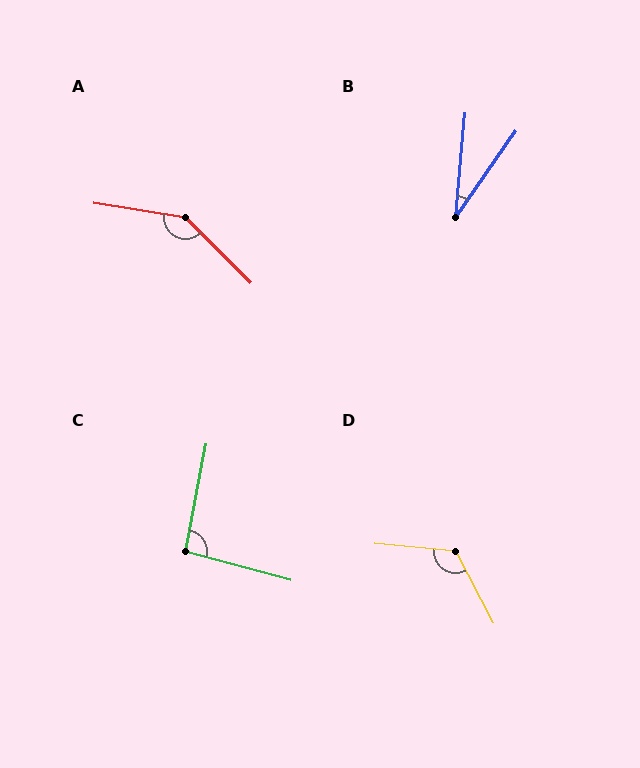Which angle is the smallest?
B, at approximately 30 degrees.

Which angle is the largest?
A, at approximately 144 degrees.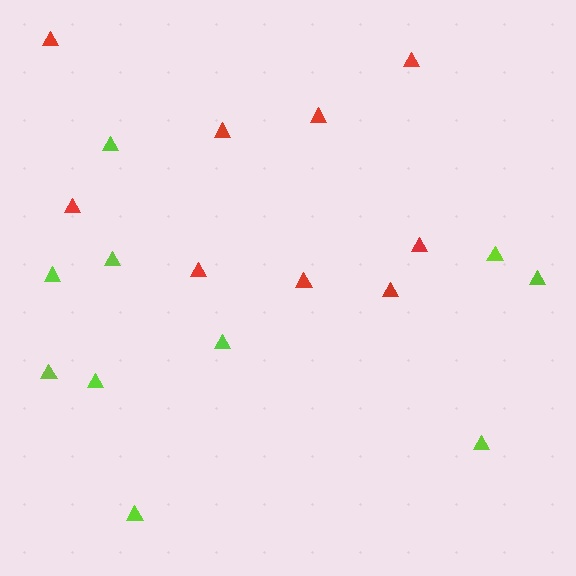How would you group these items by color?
There are 2 groups: one group of red triangles (9) and one group of lime triangles (10).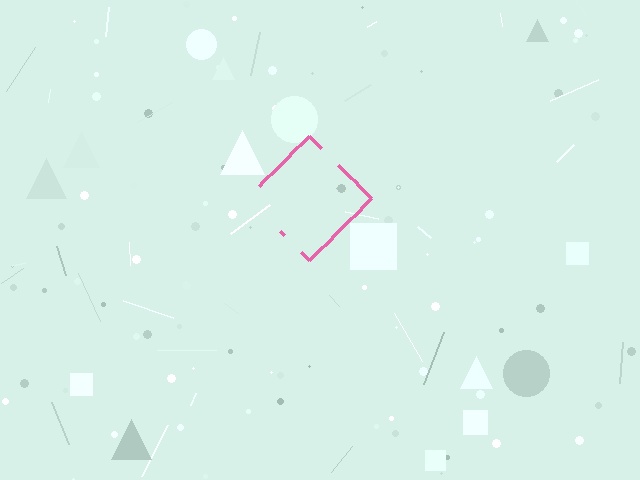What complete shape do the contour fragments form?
The contour fragments form a diamond.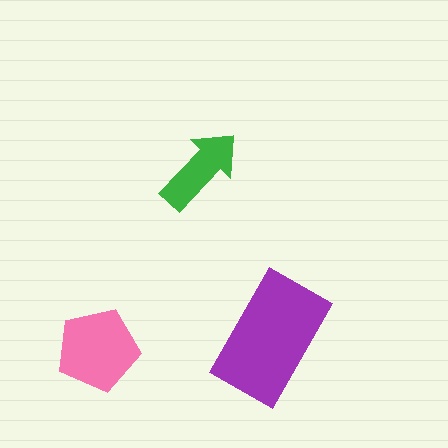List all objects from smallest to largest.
The green arrow, the pink pentagon, the purple rectangle.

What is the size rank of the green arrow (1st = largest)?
3rd.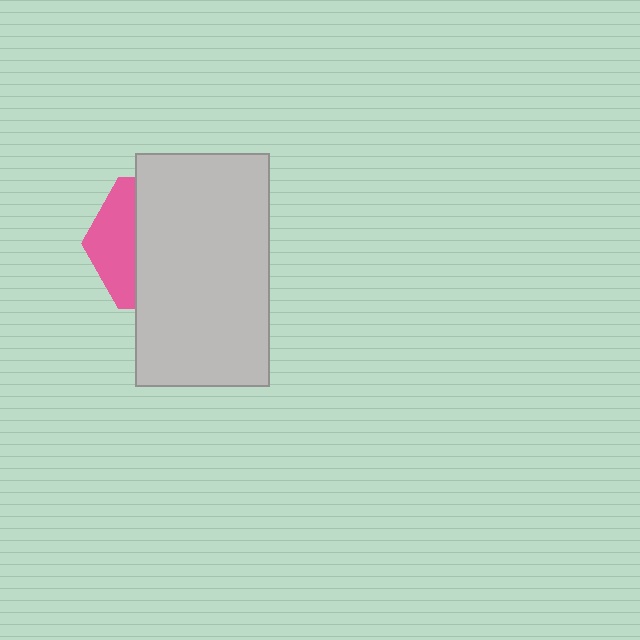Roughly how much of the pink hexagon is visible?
A small part of it is visible (roughly 31%).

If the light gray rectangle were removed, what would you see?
You would see the complete pink hexagon.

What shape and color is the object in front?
The object in front is a light gray rectangle.